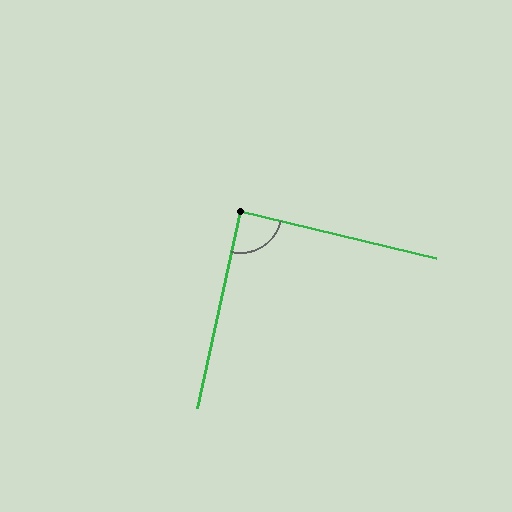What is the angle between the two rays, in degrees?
Approximately 88 degrees.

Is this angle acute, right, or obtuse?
It is approximately a right angle.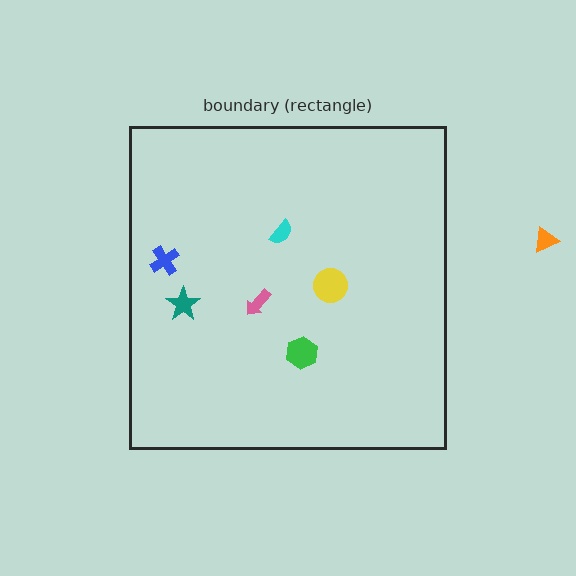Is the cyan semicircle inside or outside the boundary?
Inside.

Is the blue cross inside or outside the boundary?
Inside.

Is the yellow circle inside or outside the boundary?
Inside.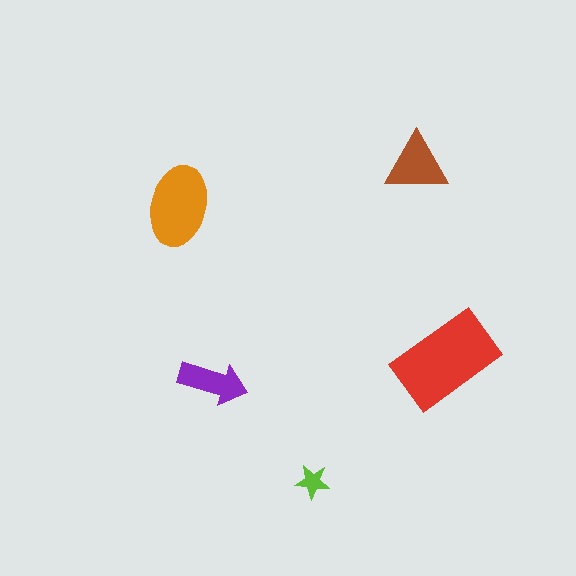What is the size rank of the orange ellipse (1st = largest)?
2nd.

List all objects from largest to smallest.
The red rectangle, the orange ellipse, the brown triangle, the purple arrow, the lime star.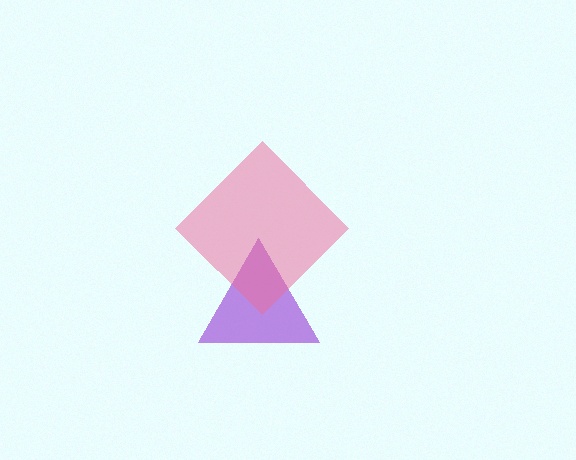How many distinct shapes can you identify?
There are 2 distinct shapes: a purple triangle, a pink diamond.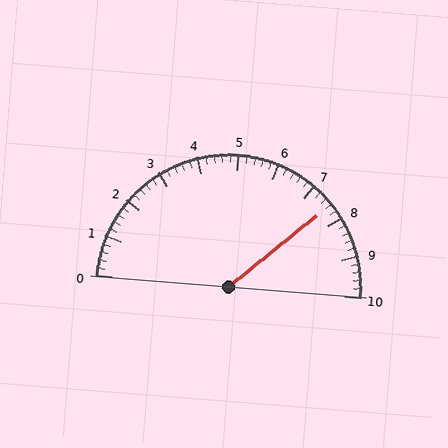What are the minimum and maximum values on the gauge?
The gauge ranges from 0 to 10.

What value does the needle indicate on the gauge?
The needle indicates approximately 7.6.